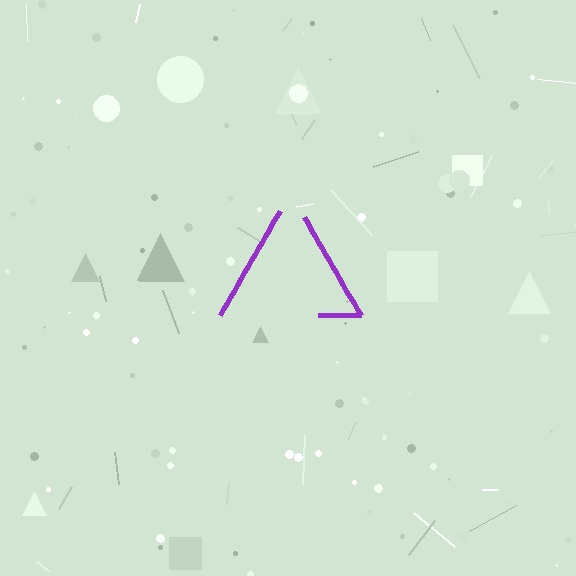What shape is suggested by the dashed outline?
The dashed outline suggests a triangle.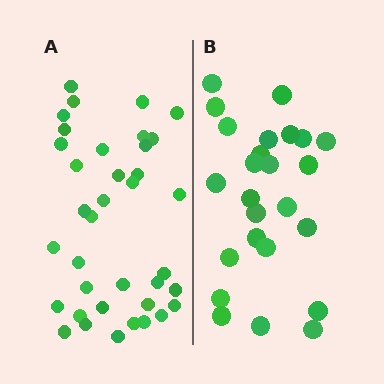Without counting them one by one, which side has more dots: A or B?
Region A (the left region) has more dots.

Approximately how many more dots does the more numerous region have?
Region A has roughly 12 or so more dots than region B.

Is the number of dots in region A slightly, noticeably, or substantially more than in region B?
Region A has substantially more. The ratio is roughly 1.5 to 1.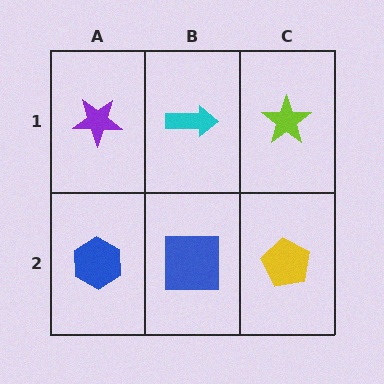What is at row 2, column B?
A blue square.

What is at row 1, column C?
A lime star.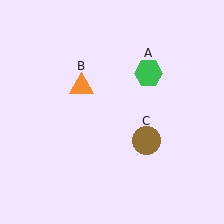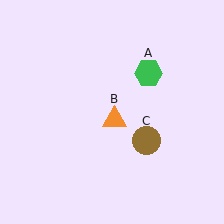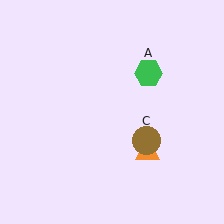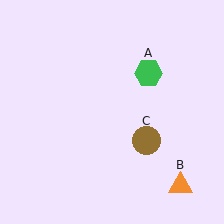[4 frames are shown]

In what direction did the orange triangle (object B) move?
The orange triangle (object B) moved down and to the right.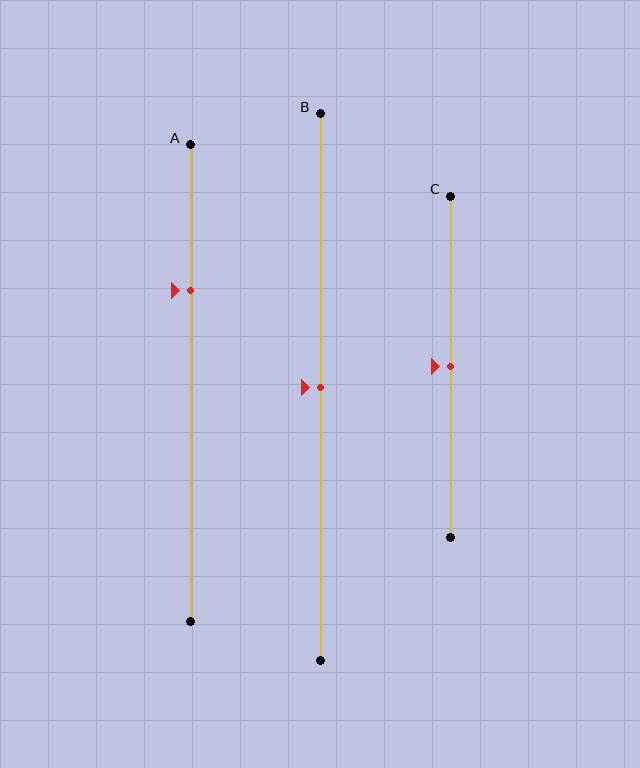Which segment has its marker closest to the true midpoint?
Segment B has its marker closest to the true midpoint.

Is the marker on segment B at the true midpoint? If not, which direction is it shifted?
Yes, the marker on segment B is at the true midpoint.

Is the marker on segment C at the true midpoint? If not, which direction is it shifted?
Yes, the marker on segment C is at the true midpoint.